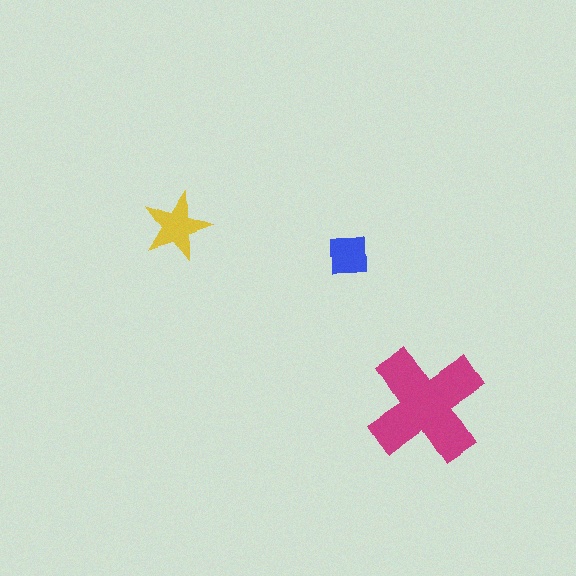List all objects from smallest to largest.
The blue square, the yellow star, the magenta cross.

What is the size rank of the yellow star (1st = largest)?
2nd.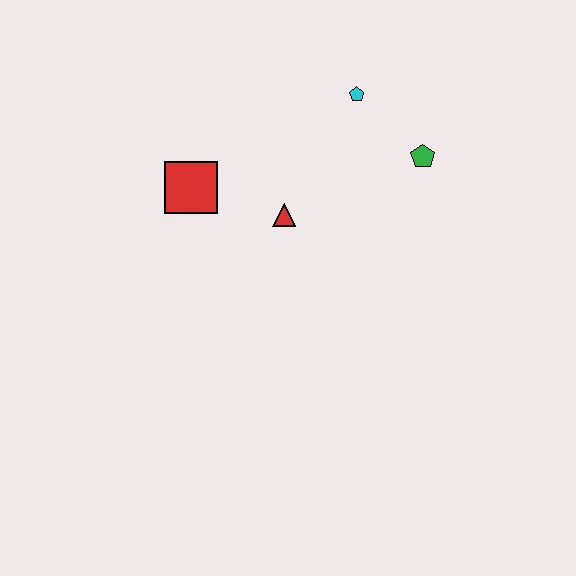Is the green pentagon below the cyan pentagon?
Yes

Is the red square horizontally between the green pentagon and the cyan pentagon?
No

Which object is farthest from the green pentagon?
The red square is farthest from the green pentagon.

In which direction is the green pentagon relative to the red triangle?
The green pentagon is to the right of the red triangle.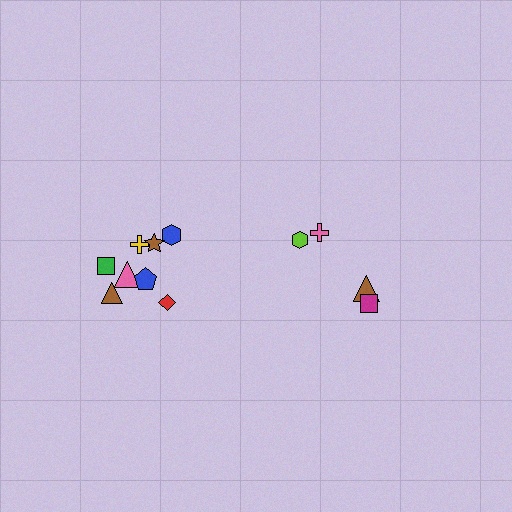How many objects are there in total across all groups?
There are 12 objects.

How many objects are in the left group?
There are 8 objects.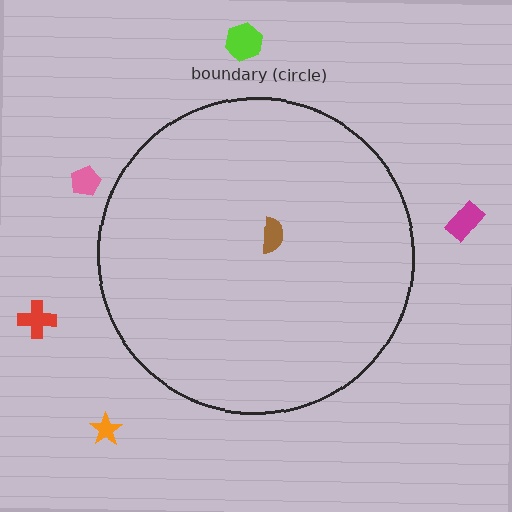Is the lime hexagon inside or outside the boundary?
Outside.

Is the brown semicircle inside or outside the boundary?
Inside.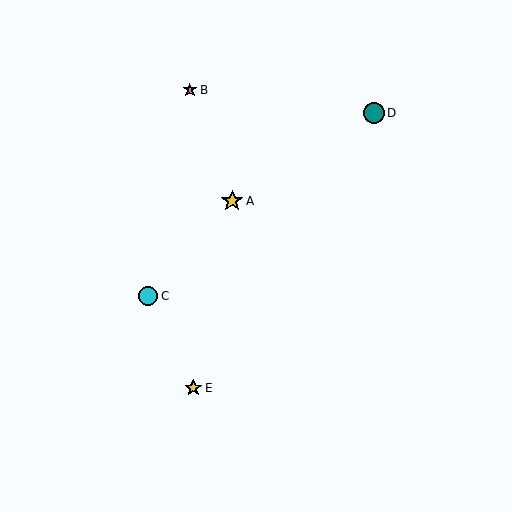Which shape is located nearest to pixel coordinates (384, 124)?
The teal circle (labeled D) at (374, 113) is nearest to that location.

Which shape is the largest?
The yellow star (labeled A) is the largest.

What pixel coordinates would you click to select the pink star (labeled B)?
Click at (190, 90) to select the pink star B.